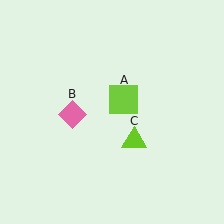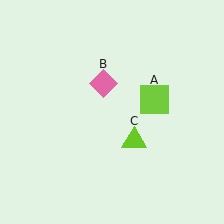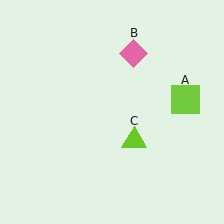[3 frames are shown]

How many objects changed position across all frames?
2 objects changed position: lime square (object A), pink diamond (object B).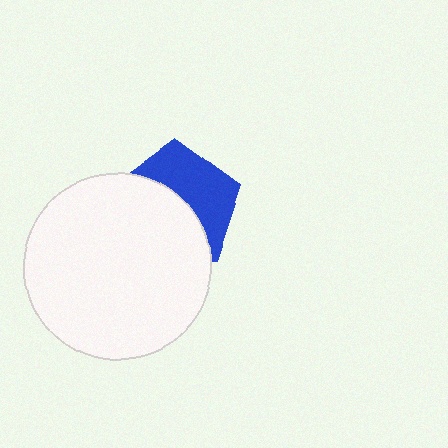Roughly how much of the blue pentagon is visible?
About half of it is visible (roughly 46%).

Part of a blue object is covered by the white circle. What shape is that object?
It is a pentagon.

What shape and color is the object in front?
The object in front is a white circle.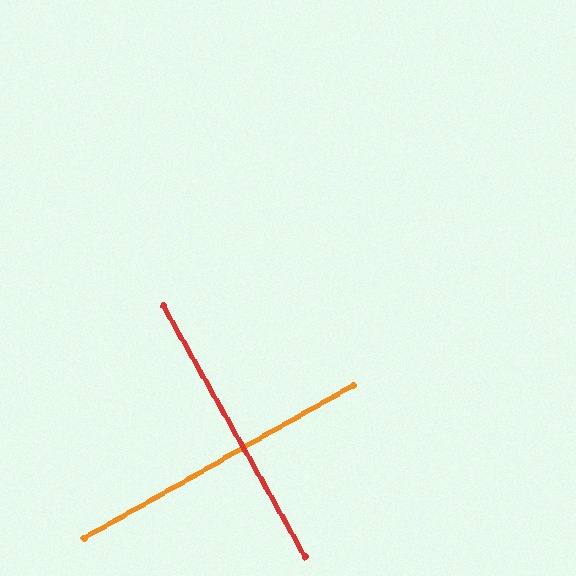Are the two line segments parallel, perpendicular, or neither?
Perpendicular — they meet at approximately 90°.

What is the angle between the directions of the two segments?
Approximately 90 degrees.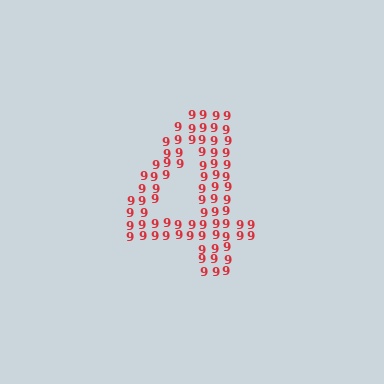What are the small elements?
The small elements are digit 9's.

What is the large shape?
The large shape is the digit 4.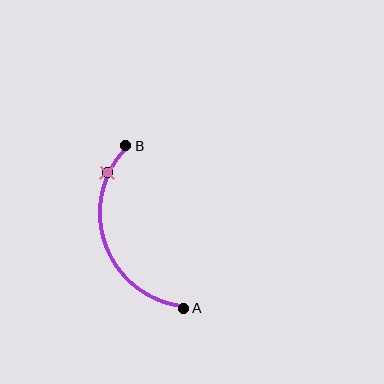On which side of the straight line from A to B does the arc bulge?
The arc bulges to the left of the straight line connecting A and B.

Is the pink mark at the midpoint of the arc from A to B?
No. The pink mark lies on the arc but is closer to endpoint B. The arc midpoint would be at the point on the curve equidistant along the arc from both A and B.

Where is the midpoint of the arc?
The arc midpoint is the point on the curve farthest from the straight line joining A and B. It sits to the left of that line.